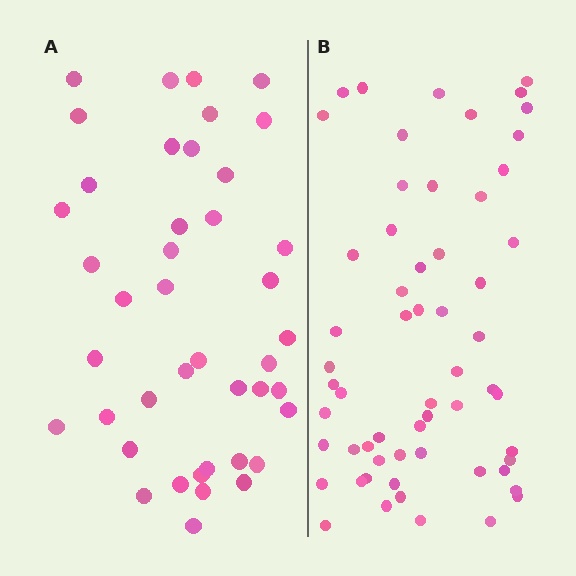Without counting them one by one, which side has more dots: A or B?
Region B (the right region) has more dots.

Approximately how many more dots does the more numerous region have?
Region B has approximately 15 more dots than region A.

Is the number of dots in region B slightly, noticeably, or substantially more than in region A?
Region B has noticeably more, but not dramatically so. The ratio is roughly 1.4 to 1.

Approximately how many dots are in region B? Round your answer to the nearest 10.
About 60 dots. (The exact count is 59, which rounds to 60.)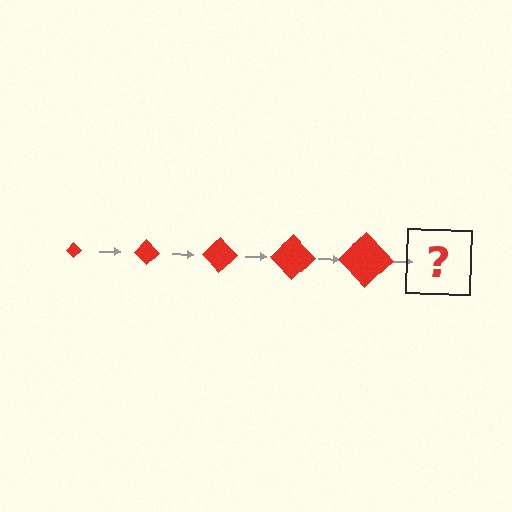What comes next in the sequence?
The next element should be a red diamond, larger than the previous one.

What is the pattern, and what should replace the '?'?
The pattern is that the diamond gets progressively larger each step. The '?' should be a red diamond, larger than the previous one.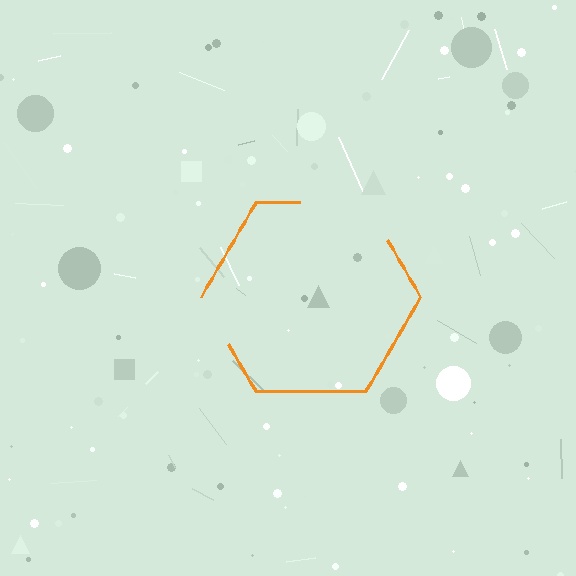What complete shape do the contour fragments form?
The contour fragments form a hexagon.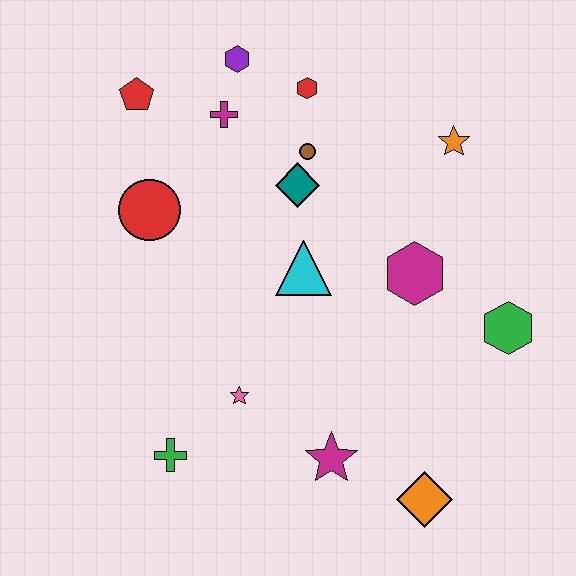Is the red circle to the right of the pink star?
No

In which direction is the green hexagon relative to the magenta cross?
The green hexagon is to the right of the magenta cross.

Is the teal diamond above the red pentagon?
No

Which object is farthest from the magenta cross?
The orange diamond is farthest from the magenta cross.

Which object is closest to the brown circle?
The teal diamond is closest to the brown circle.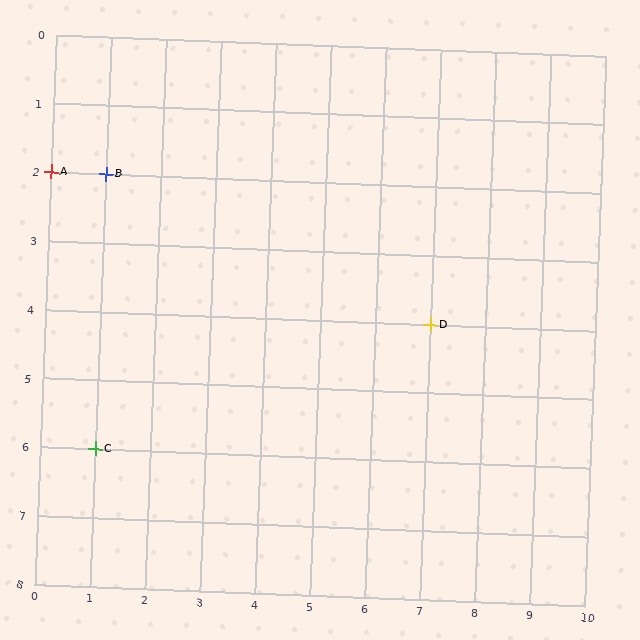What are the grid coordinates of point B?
Point B is at grid coordinates (1, 2).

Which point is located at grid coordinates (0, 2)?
Point A is at (0, 2).